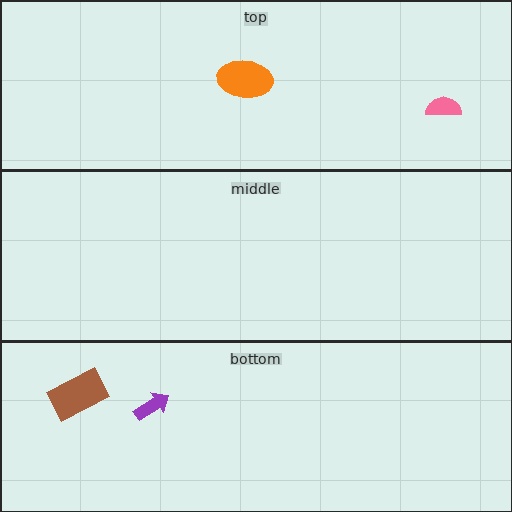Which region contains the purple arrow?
The bottom region.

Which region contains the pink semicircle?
The top region.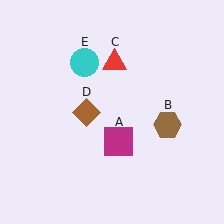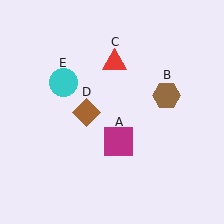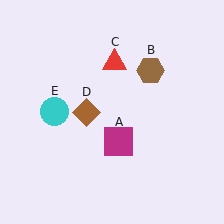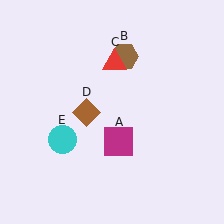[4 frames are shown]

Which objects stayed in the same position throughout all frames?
Magenta square (object A) and red triangle (object C) and brown diamond (object D) remained stationary.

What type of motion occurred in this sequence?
The brown hexagon (object B), cyan circle (object E) rotated counterclockwise around the center of the scene.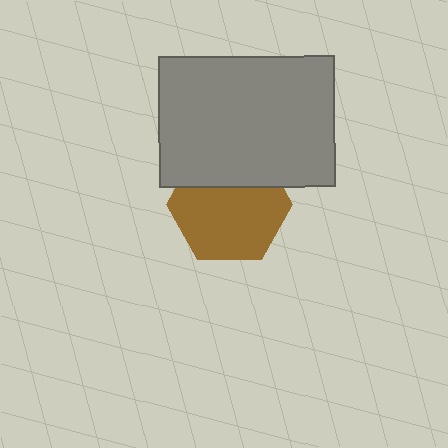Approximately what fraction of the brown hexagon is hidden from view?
Roughly 31% of the brown hexagon is hidden behind the gray rectangle.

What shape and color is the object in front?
The object in front is a gray rectangle.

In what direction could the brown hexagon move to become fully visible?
The brown hexagon could move down. That would shift it out from behind the gray rectangle entirely.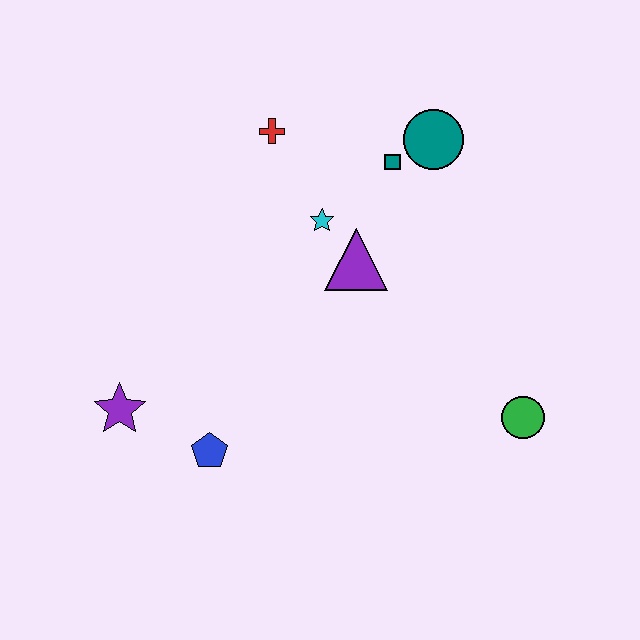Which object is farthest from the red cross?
The green circle is farthest from the red cross.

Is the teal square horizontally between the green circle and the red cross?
Yes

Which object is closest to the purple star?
The blue pentagon is closest to the purple star.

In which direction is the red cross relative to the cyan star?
The red cross is above the cyan star.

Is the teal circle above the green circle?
Yes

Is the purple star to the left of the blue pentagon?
Yes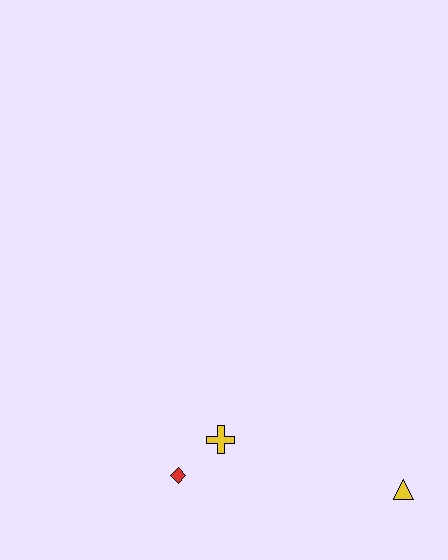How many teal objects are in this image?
There are no teal objects.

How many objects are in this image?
There are 3 objects.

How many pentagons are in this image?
There are no pentagons.